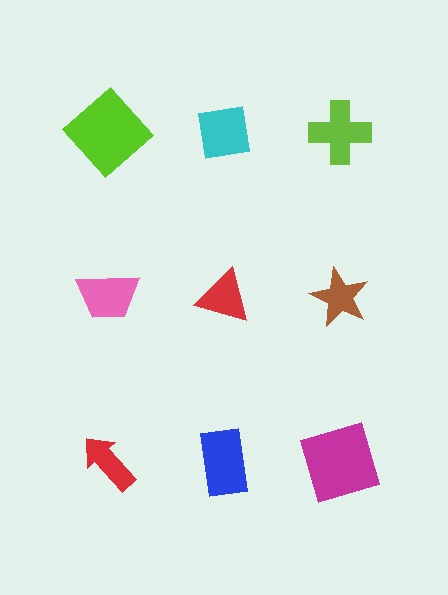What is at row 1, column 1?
A lime diamond.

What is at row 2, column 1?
A pink trapezoid.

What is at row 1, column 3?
A lime cross.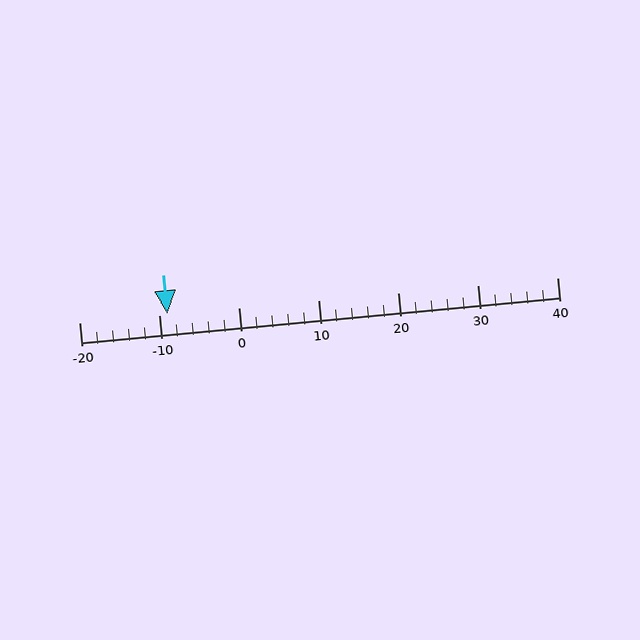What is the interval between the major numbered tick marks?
The major tick marks are spaced 10 units apart.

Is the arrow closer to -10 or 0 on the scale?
The arrow is closer to -10.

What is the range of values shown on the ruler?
The ruler shows values from -20 to 40.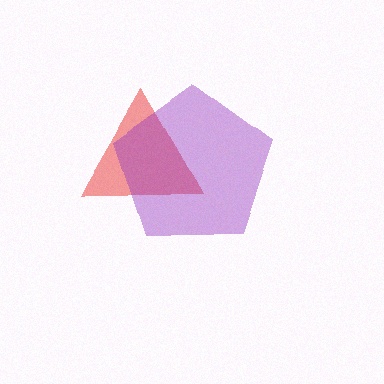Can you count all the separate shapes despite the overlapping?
Yes, there are 2 separate shapes.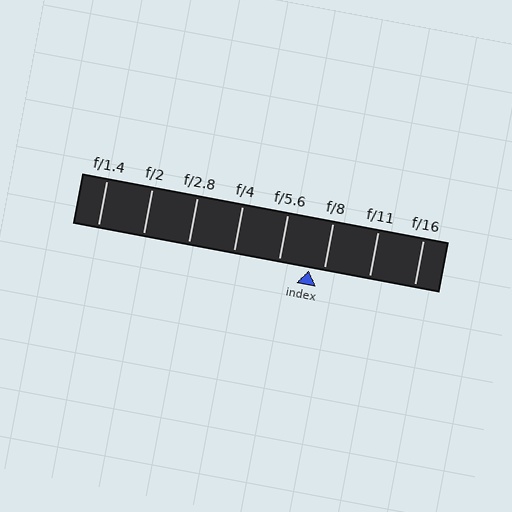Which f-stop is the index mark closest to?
The index mark is closest to f/8.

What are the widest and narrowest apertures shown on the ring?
The widest aperture shown is f/1.4 and the narrowest is f/16.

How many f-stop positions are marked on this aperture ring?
There are 8 f-stop positions marked.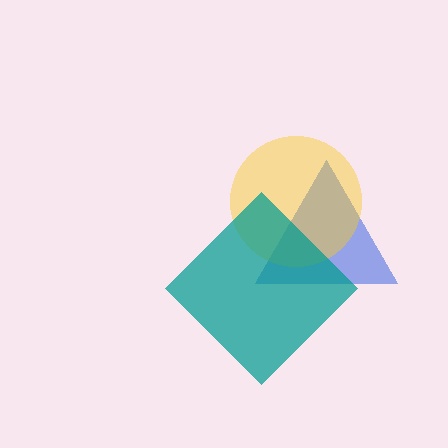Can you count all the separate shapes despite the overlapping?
Yes, there are 3 separate shapes.